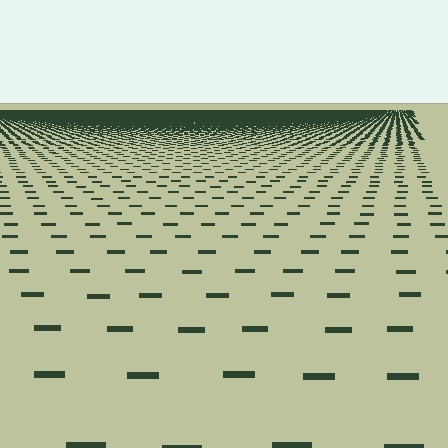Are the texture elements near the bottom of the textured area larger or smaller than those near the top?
Larger. Near the bottom, elements are closer to the viewer and appear at a bigger on-screen size.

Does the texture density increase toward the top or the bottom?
Density increases toward the top.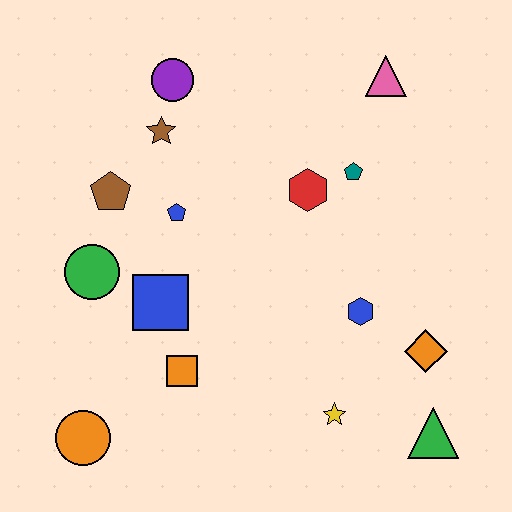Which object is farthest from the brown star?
The green triangle is farthest from the brown star.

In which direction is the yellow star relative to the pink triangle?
The yellow star is below the pink triangle.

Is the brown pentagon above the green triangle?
Yes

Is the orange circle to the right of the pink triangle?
No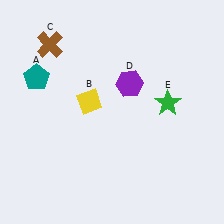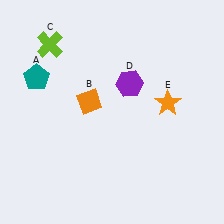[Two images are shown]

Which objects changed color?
B changed from yellow to orange. C changed from brown to lime. E changed from green to orange.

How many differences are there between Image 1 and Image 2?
There are 3 differences between the two images.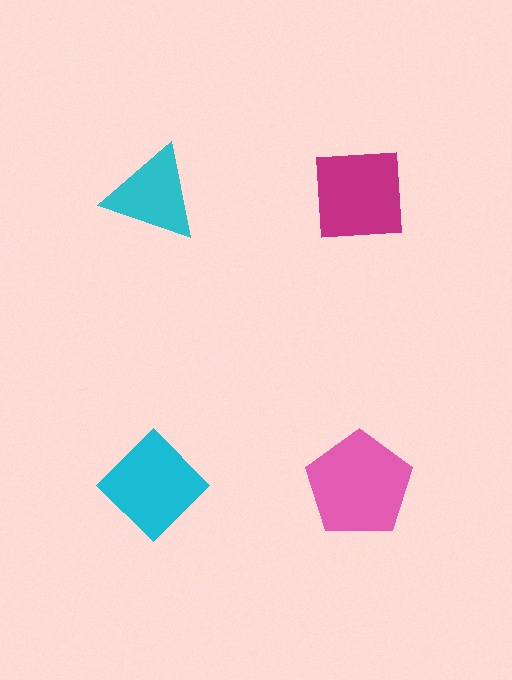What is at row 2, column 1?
A cyan diamond.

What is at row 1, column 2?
A magenta square.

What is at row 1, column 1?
A cyan triangle.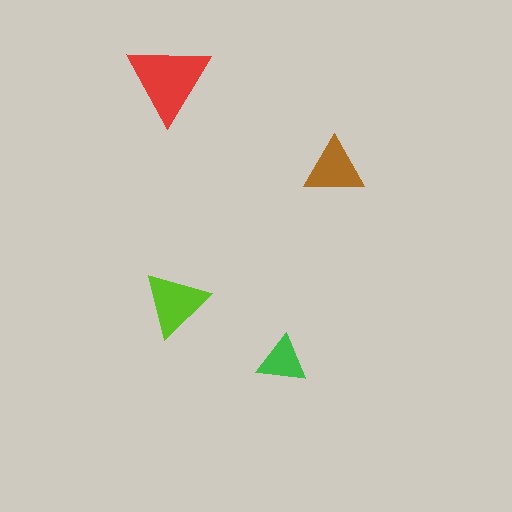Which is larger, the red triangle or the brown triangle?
The red one.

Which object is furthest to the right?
The brown triangle is rightmost.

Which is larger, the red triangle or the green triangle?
The red one.